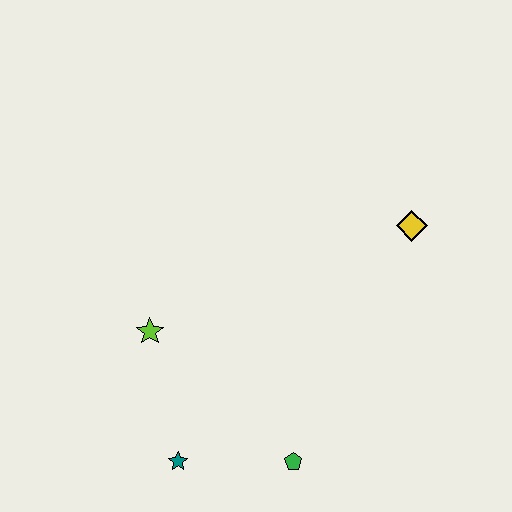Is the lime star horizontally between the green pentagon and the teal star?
No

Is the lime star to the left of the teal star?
Yes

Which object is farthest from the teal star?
The yellow diamond is farthest from the teal star.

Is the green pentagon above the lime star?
No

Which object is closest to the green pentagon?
The teal star is closest to the green pentagon.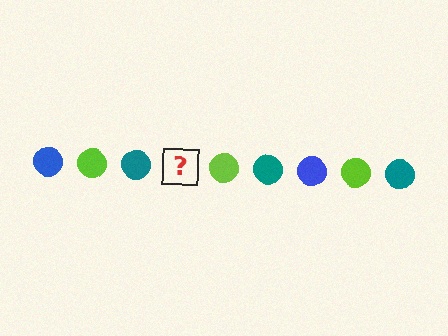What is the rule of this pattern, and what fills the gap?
The rule is that the pattern cycles through blue, lime, teal circles. The gap should be filled with a blue circle.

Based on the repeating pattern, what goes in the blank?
The blank should be a blue circle.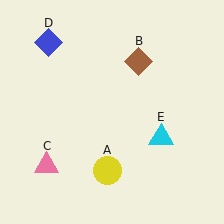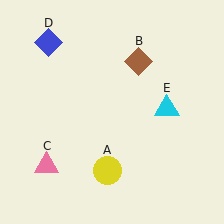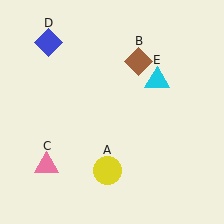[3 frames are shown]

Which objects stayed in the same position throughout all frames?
Yellow circle (object A) and brown diamond (object B) and pink triangle (object C) and blue diamond (object D) remained stationary.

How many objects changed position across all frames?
1 object changed position: cyan triangle (object E).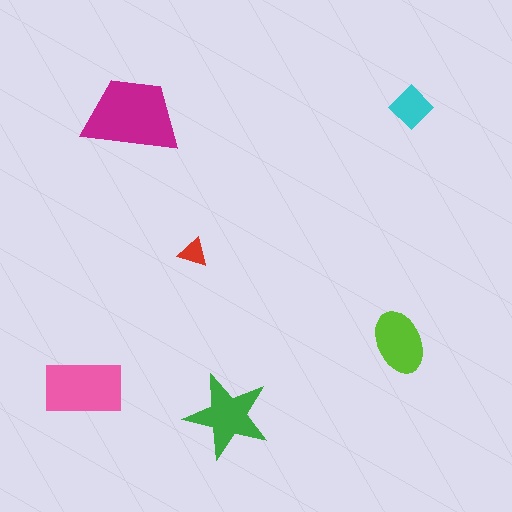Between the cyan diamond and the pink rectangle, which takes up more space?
The pink rectangle.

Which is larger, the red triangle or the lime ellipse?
The lime ellipse.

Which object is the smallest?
The red triangle.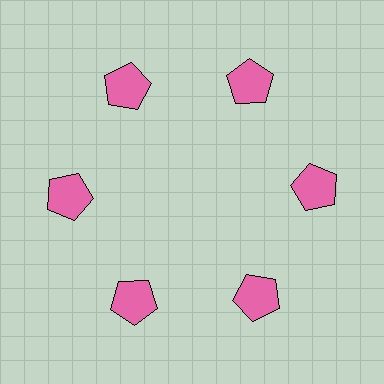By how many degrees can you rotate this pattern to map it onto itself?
The pattern maps onto itself every 60 degrees of rotation.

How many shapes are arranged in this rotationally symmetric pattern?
There are 6 shapes, arranged in 6 groups of 1.